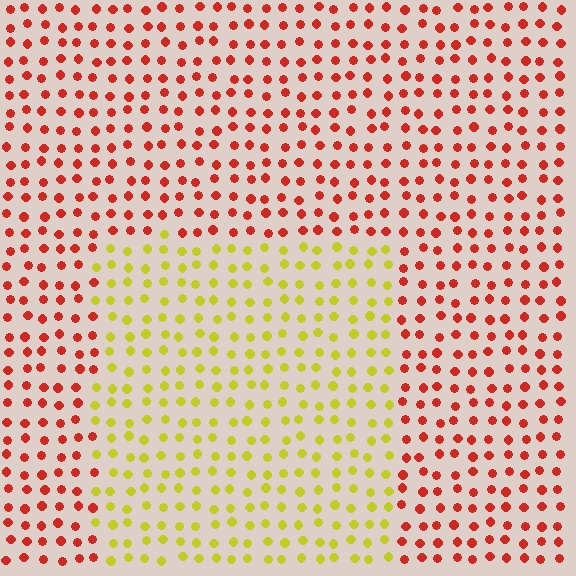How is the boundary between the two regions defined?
The boundary is defined purely by a slight shift in hue (about 63 degrees). Spacing, size, and orientation are identical on both sides.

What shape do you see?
I see a rectangle.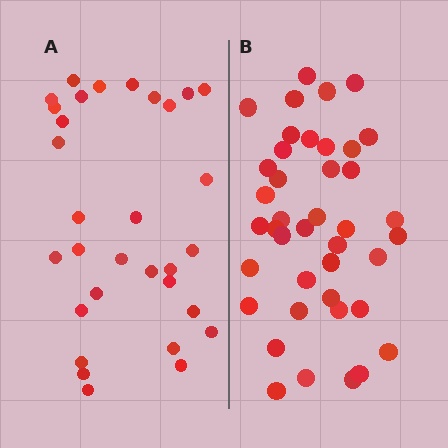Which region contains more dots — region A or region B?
Region B (the right region) has more dots.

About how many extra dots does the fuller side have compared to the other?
Region B has roughly 10 or so more dots than region A.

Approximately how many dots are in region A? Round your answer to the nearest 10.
About 30 dots. (The exact count is 31, which rounds to 30.)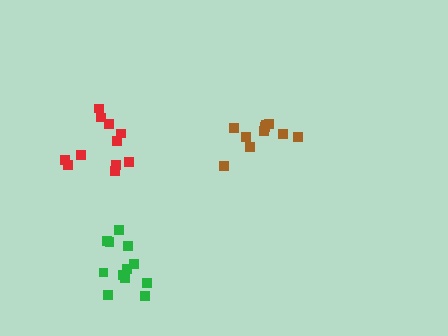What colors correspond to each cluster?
The clusters are colored: brown, green, red.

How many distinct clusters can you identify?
There are 3 distinct clusters.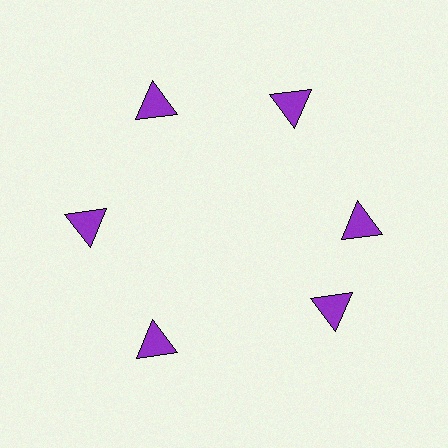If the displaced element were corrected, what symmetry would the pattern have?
It would have 6-fold rotational symmetry — the pattern would map onto itself every 60 degrees.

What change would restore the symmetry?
The symmetry would be restored by rotating it back into even spacing with its neighbors so that all 6 triangles sit at equal angles and equal distance from the center.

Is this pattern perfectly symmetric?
No. The 6 purple triangles are arranged in a ring, but one element near the 5 o'clock position is rotated out of alignment along the ring, breaking the 6-fold rotational symmetry.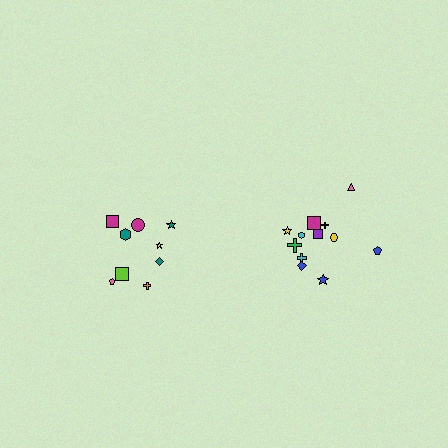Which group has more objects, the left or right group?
The right group.